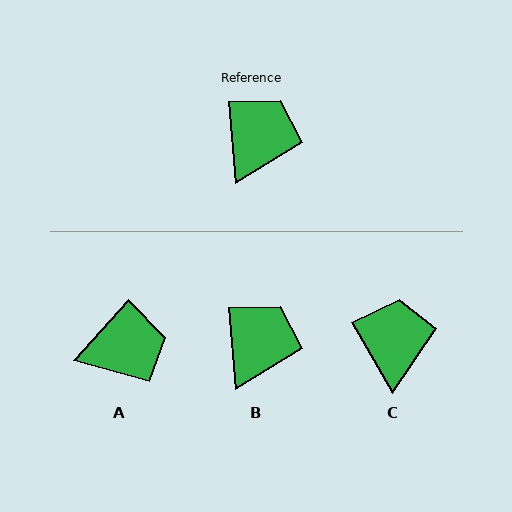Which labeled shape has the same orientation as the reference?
B.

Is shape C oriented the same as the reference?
No, it is off by about 24 degrees.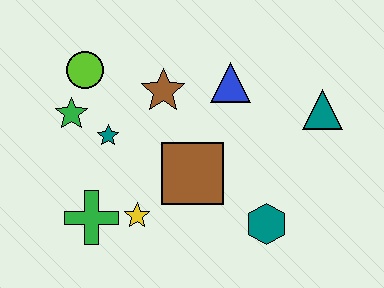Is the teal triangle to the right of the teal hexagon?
Yes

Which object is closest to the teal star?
The green star is closest to the teal star.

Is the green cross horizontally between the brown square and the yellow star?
No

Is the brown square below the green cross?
No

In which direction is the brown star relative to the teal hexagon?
The brown star is above the teal hexagon.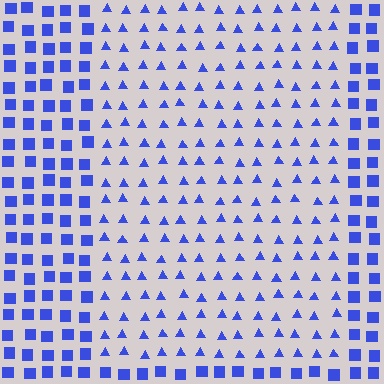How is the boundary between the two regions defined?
The boundary is defined by a change in element shape: triangles inside vs. squares outside. All elements share the same color and spacing.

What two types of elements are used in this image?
The image uses triangles inside the rectangle region and squares outside it.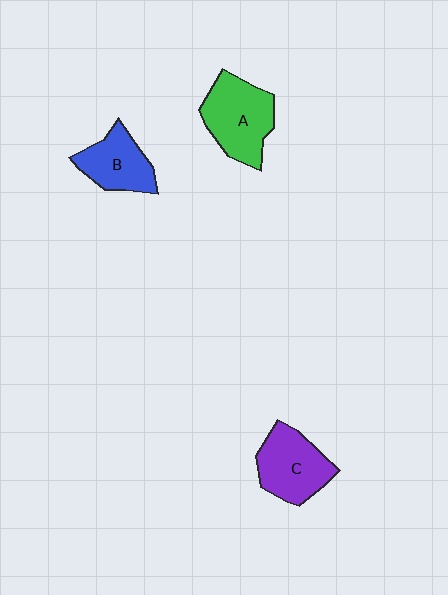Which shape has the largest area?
Shape A (green).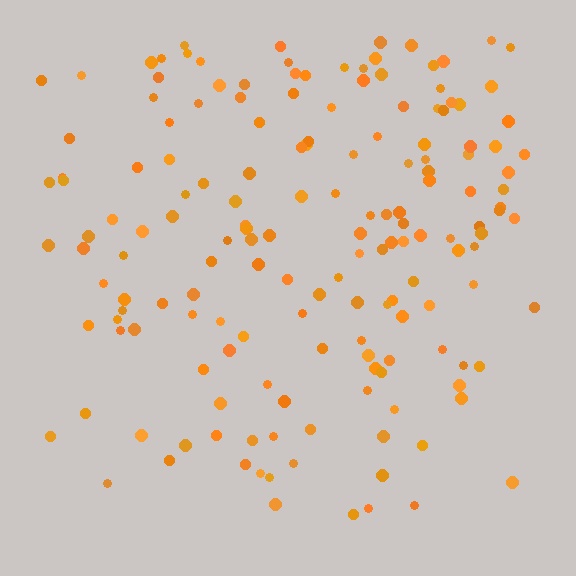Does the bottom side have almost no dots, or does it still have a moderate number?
Still a moderate number, just noticeably fewer than the top.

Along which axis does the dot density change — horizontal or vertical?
Vertical.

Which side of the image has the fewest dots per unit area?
The bottom.